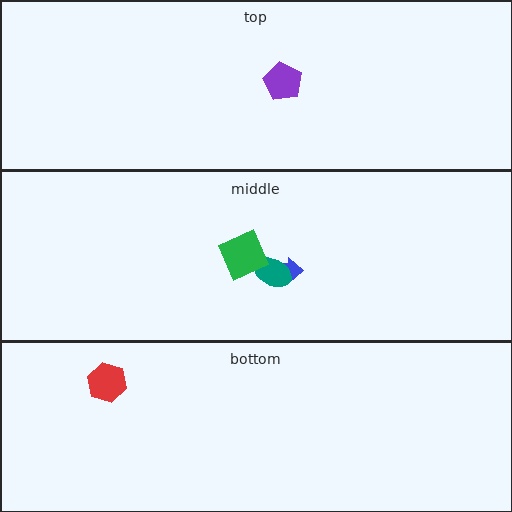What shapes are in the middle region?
The blue arrow, the teal ellipse, the green diamond.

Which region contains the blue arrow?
The middle region.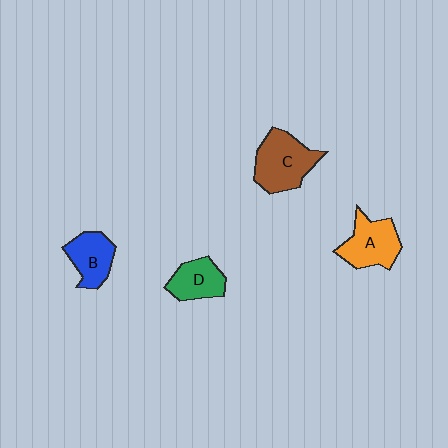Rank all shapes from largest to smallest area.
From largest to smallest: C (brown), A (orange), B (blue), D (green).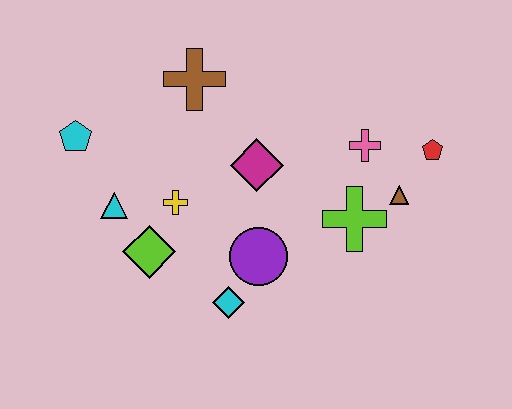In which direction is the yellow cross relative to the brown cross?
The yellow cross is below the brown cross.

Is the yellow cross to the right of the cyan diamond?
No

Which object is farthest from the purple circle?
The cyan pentagon is farthest from the purple circle.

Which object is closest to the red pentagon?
The brown triangle is closest to the red pentagon.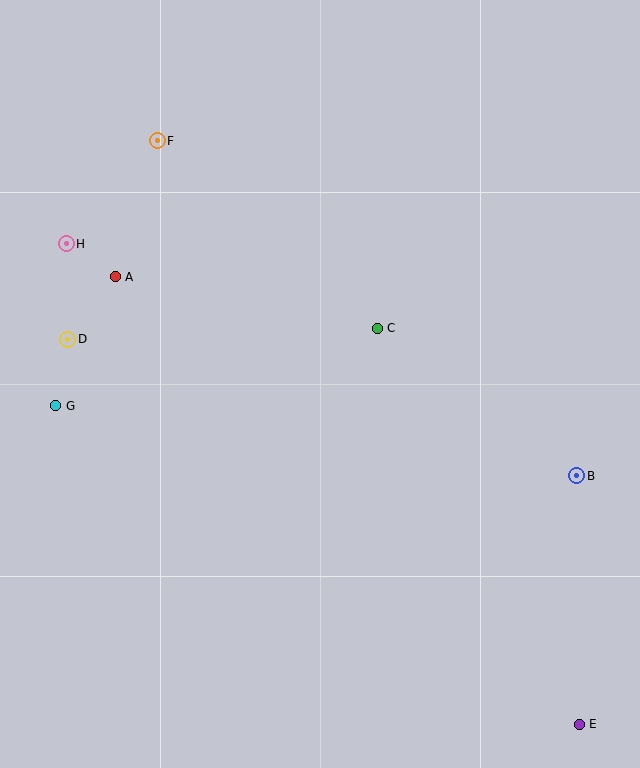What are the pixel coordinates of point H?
Point H is at (66, 244).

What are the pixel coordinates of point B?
Point B is at (577, 476).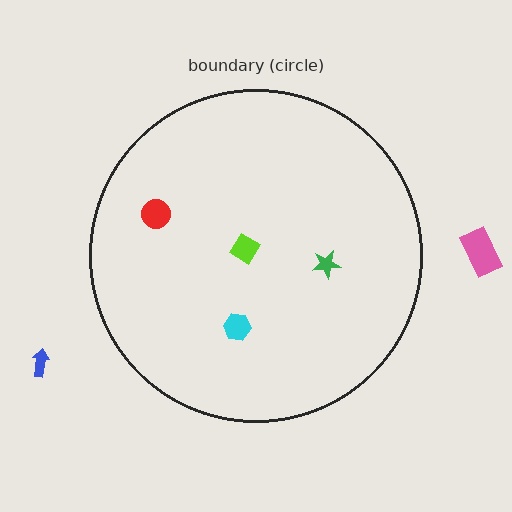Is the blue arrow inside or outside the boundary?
Outside.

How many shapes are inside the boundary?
4 inside, 2 outside.